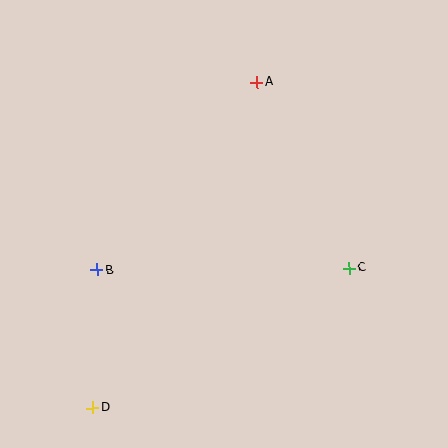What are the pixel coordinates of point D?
Point D is at (93, 408).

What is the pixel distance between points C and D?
The distance between C and D is 292 pixels.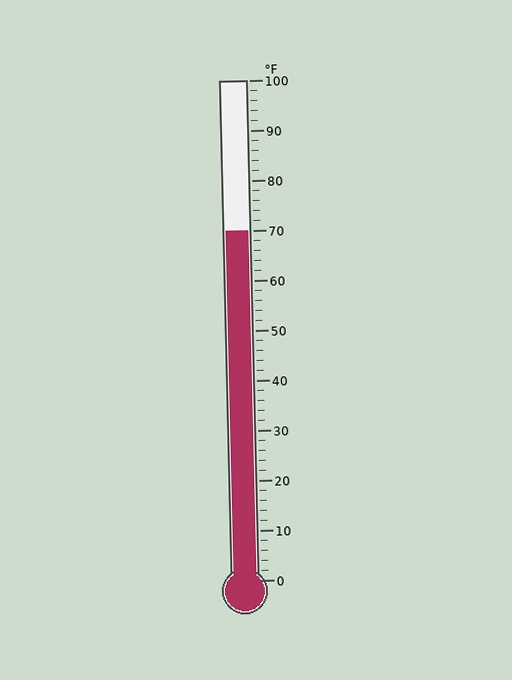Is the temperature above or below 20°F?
The temperature is above 20°F.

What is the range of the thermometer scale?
The thermometer scale ranges from 0°F to 100°F.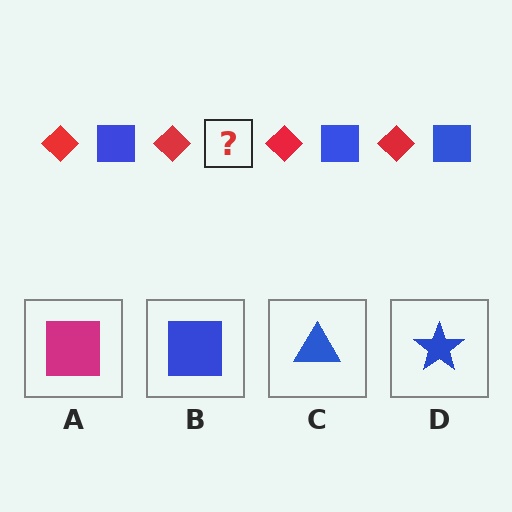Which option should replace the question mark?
Option B.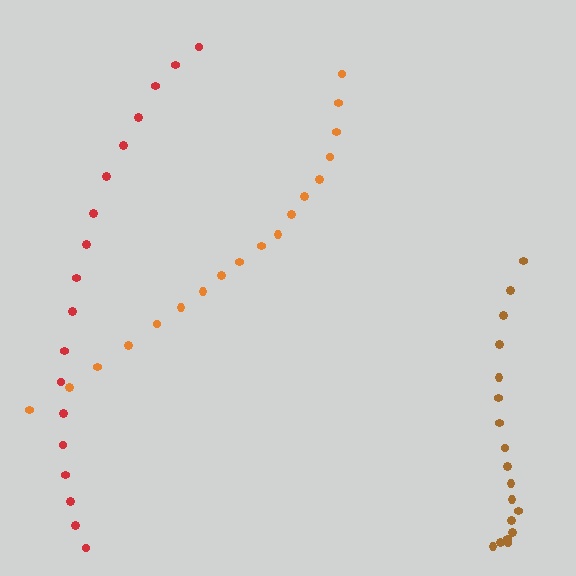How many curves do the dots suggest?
There are 3 distinct paths.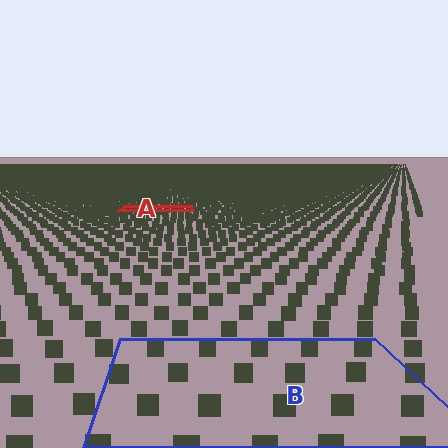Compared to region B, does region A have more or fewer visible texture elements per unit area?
Region A has more texture elements per unit area — they are packed more densely because it is farther away.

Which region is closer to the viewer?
Region B is closer. The texture elements there are larger and more spread out.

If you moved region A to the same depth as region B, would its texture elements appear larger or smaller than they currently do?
They would appear larger. At a closer depth, the same texture elements are projected at a bigger on-screen size.